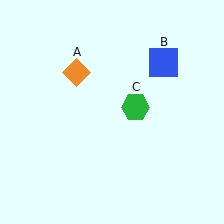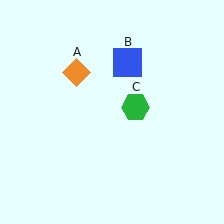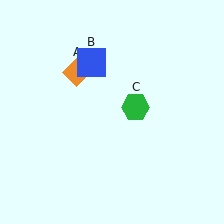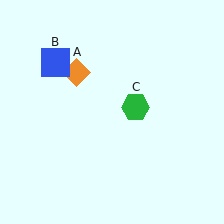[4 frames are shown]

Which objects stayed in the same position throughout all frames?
Orange diamond (object A) and green hexagon (object C) remained stationary.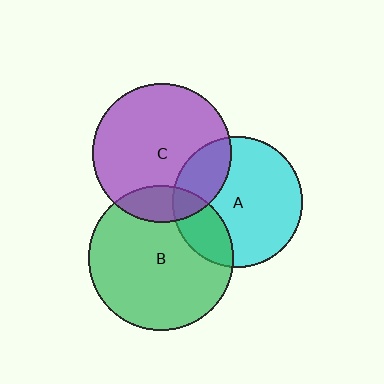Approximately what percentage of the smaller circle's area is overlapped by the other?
Approximately 25%.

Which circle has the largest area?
Circle B (green).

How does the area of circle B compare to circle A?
Approximately 1.2 times.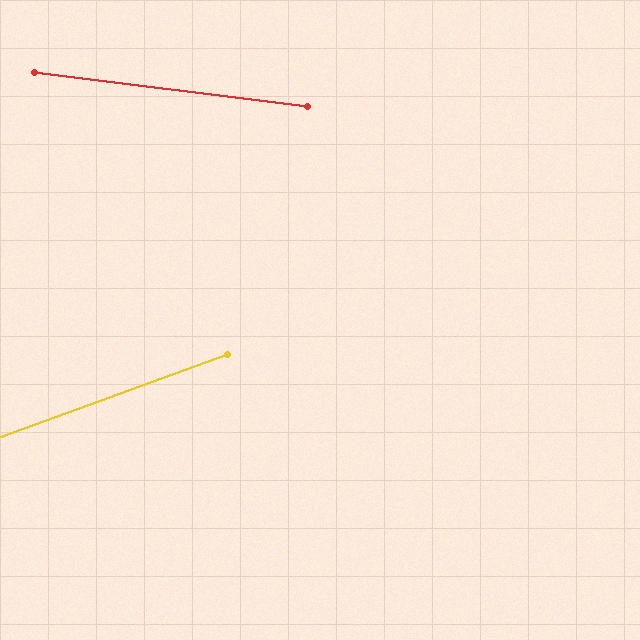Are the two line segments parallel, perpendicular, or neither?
Neither parallel nor perpendicular — they differ by about 27°.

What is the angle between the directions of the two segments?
Approximately 27 degrees.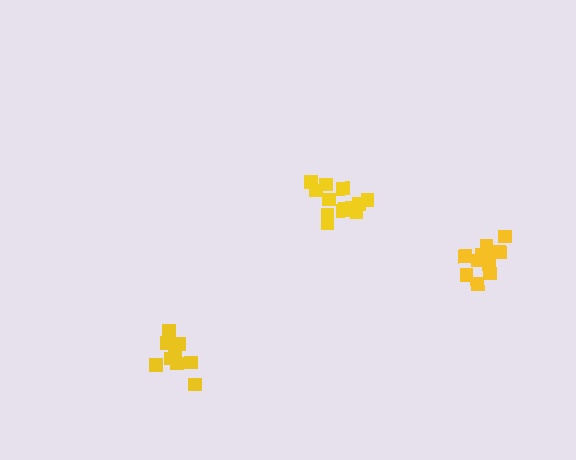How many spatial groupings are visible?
There are 3 spatial groupings.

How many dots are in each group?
Group 1: 9 dots, Group 2: 12 dots, Group 3: 13 dots (34 total).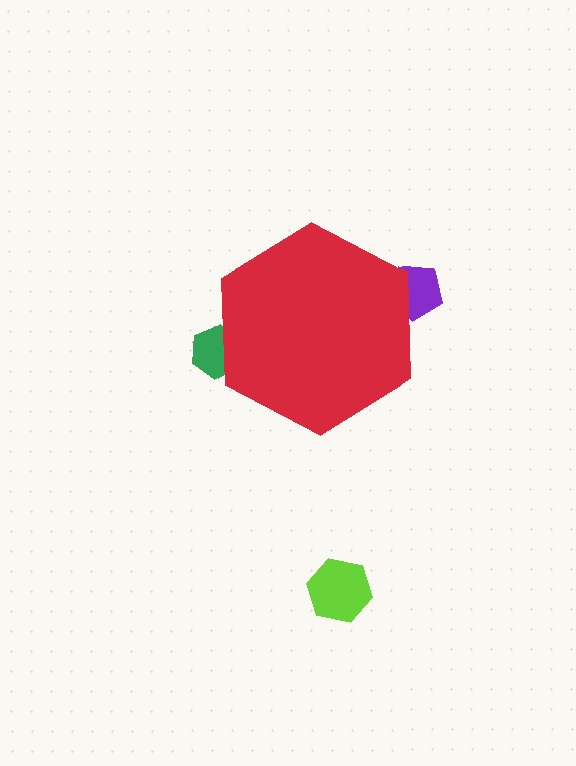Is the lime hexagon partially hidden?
No, the lime hexagon is fully visible.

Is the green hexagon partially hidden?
Yes, the green hexagon is partially hidden behind the red hexagon.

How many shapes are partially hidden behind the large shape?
3 shapes are partially hidden.